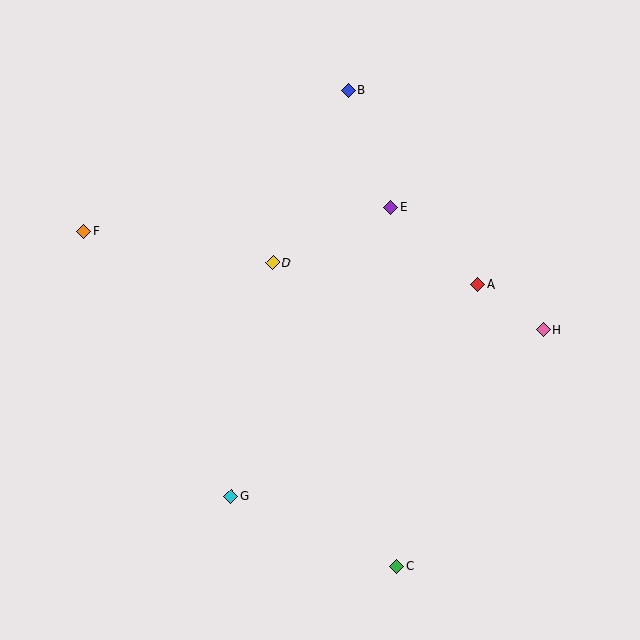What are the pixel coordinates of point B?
Point B is at (348, 90).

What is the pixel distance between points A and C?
The distance between A and C is 293 pixels.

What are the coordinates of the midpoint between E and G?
The midpoint between E and G is at (311, 351).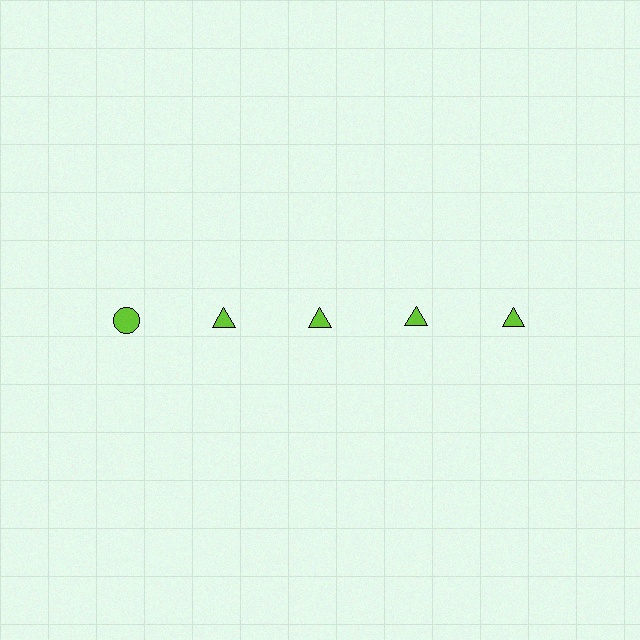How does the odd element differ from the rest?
It has a different shape: circle instead of triangle.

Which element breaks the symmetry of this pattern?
The lime circle in the top row, leftmost column breaks the symmetry. All other shapes are lime triangles.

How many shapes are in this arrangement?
There are 5 shapes arranged in a grid pattern.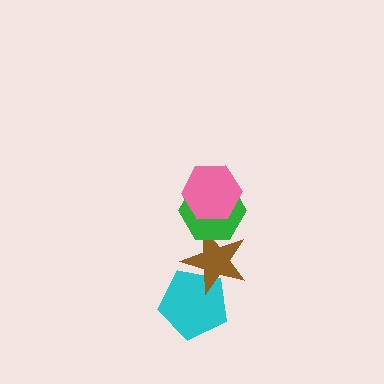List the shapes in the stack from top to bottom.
From top to bottom: the pink hexagon, the green hexagon, the brown star, the cyan pentagon.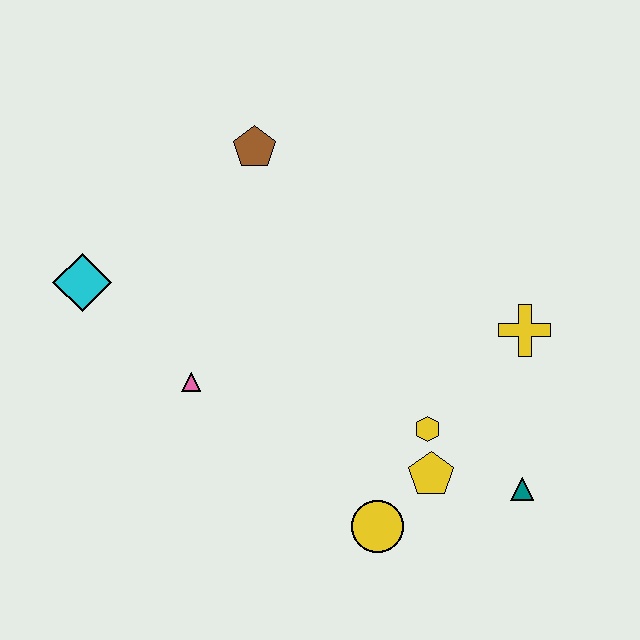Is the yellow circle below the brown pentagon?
Yes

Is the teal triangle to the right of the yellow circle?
Yes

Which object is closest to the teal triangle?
The yellow pentagon is closest to the teal triangle.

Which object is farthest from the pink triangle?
The teal triangle is farthest from the pink triangle.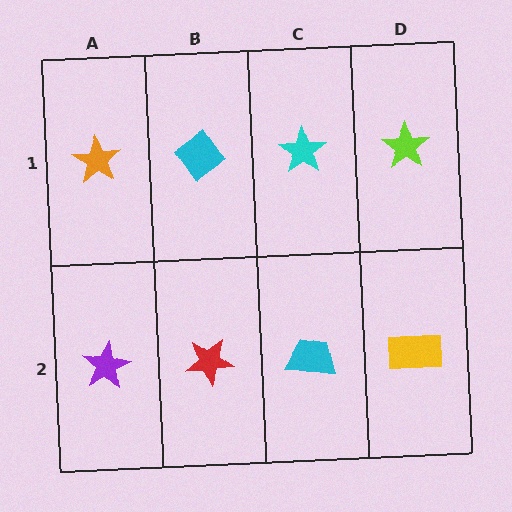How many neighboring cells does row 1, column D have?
2.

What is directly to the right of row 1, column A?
A cyan diamond.